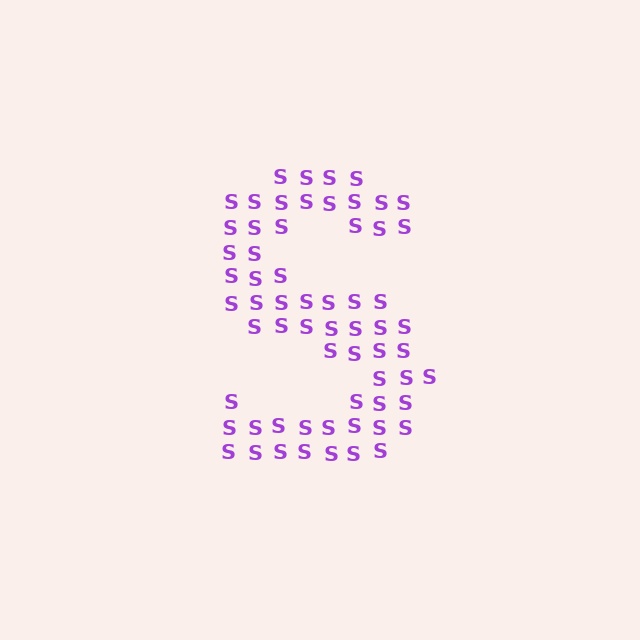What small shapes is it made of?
It is made of small letter S's.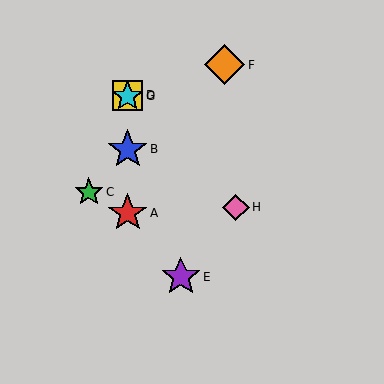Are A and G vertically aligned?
Yes, both are at x≈128.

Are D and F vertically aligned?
No, D is at x≈128 and F is at x≈225.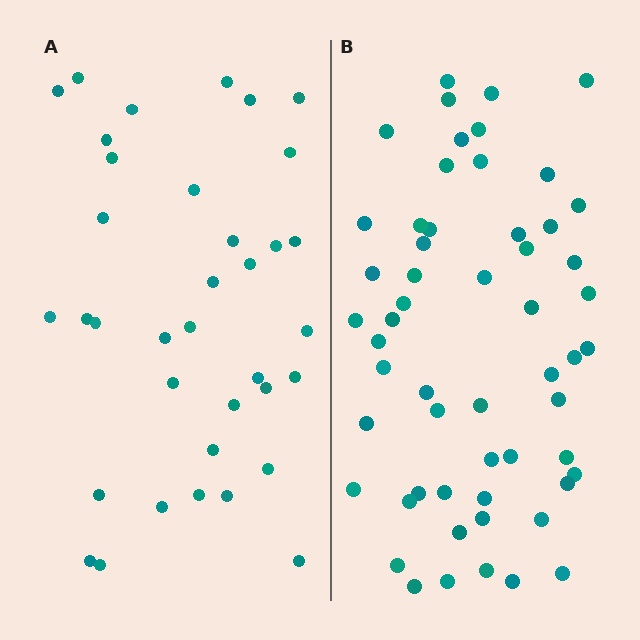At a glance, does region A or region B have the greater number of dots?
Region B (the right region) has more dots.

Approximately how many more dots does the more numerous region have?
Region B has approximately 20 more dots than region A.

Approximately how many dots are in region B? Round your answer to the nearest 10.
About 60 dots. (The exact count is 56, which rounds to 60.)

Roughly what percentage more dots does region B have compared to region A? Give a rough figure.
About 55% more.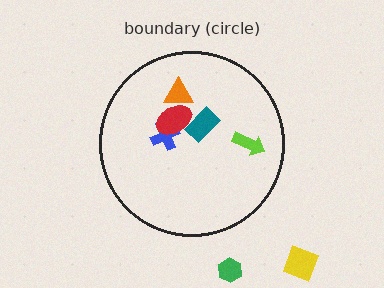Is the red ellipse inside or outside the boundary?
Inside.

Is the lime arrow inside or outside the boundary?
Inside.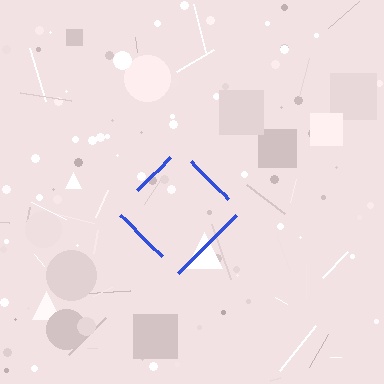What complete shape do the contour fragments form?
The contour fragments form a diamond.